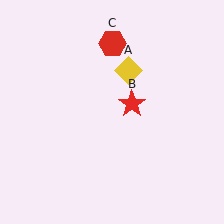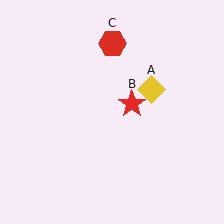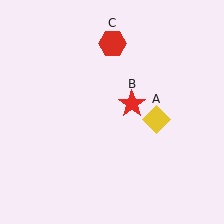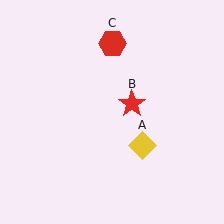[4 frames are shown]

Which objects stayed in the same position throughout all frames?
Red star (object B) and red hexagon (object C) remained stationary.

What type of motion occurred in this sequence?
The yellow diamond (object A) rotated clockwise around the center of the scene.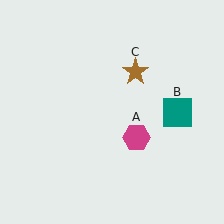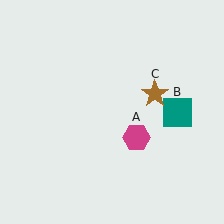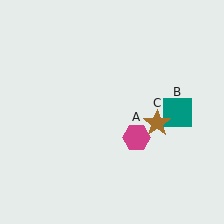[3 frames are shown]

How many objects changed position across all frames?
1 object changed position: brown star (object C).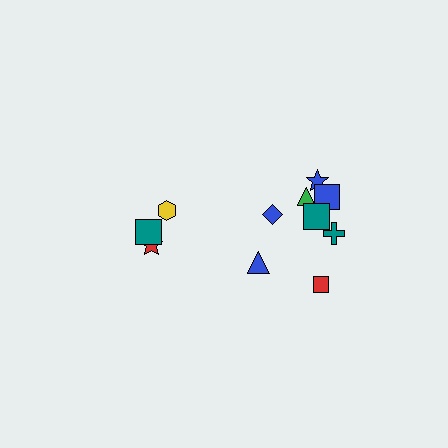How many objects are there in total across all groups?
There are 12 objects.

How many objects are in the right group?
There are 8 objects.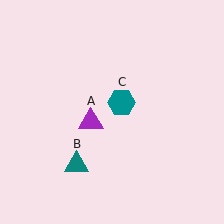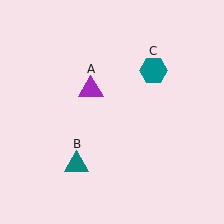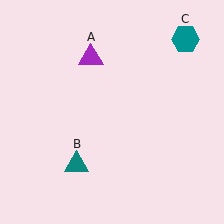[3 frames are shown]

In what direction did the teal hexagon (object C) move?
The teal hexagon (object C) moved up and to the right.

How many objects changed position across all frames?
2 objects changed position: purple triangle (object A), teal hexagon (object C).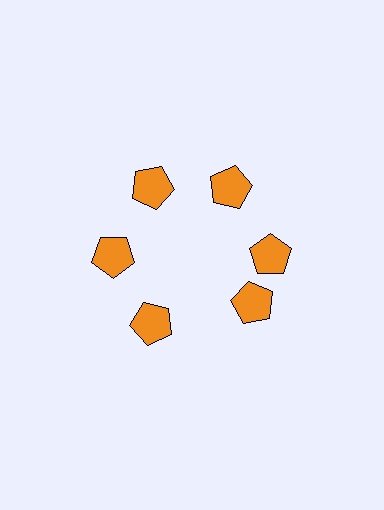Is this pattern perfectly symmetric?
No. The 6 orange pentagons are arranged in a ring, but one element near the 5 o'clock position is rotated out of alignment along the ring, breaking the 6-fold rotational symmetry.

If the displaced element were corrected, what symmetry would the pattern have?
It would have 6-fold rotational symmetry — the pattern would map onto itself every 60 degrees.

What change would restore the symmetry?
The symmetry would be restored by rotating it back into even spacing with its neighbors so that all 6 pentagons sit at equal angles and equal distance from the center.